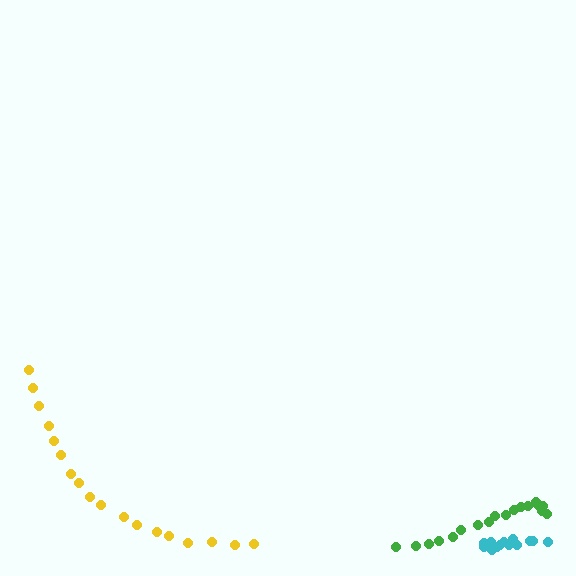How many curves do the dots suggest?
There are 3 distinct paths.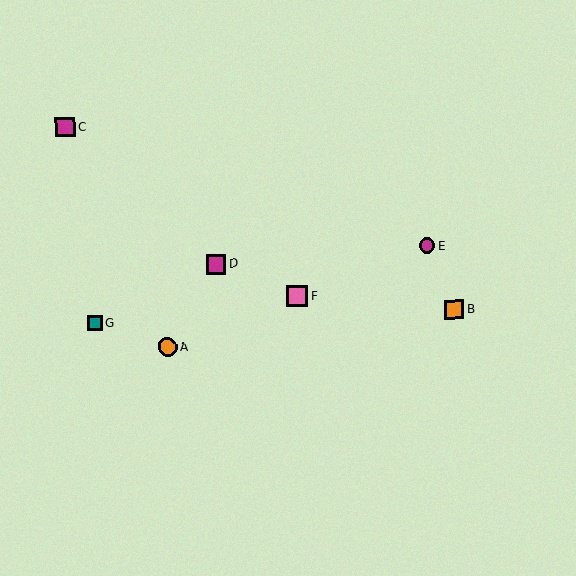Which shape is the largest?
The pink square (labeled F) is the largest.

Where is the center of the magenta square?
The center of the magenta square is at (216, 264).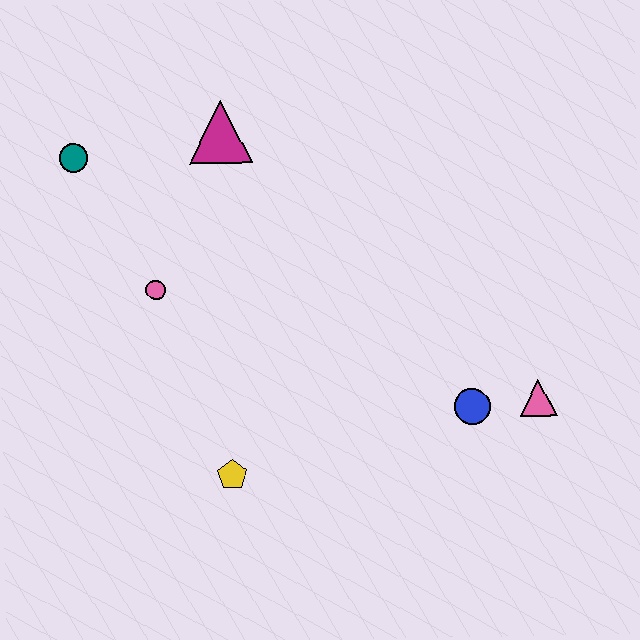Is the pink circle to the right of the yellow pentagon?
No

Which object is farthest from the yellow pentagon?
The teal circle is farthest from the yellow pentagon.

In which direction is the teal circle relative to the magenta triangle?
The teal circle is to the left of the magenta triangle.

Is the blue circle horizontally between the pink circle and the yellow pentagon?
No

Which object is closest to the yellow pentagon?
The pink circle is closest to the yellow pentagon.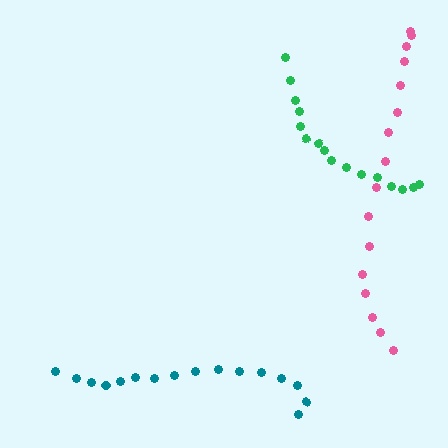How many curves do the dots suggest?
There are 3 distinct paths.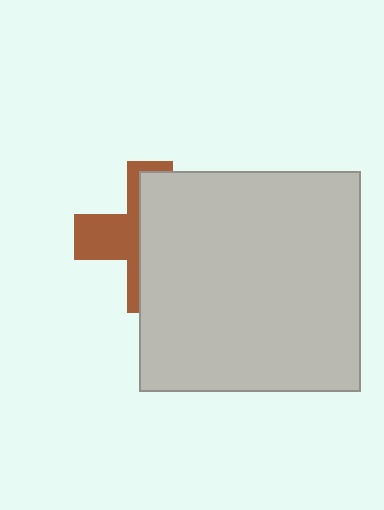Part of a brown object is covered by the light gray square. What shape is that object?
It is a cross.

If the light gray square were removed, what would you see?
You would see the complete brown cross.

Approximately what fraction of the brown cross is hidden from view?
Roughly 61% of the brown cross is hidden behind the light gray square.